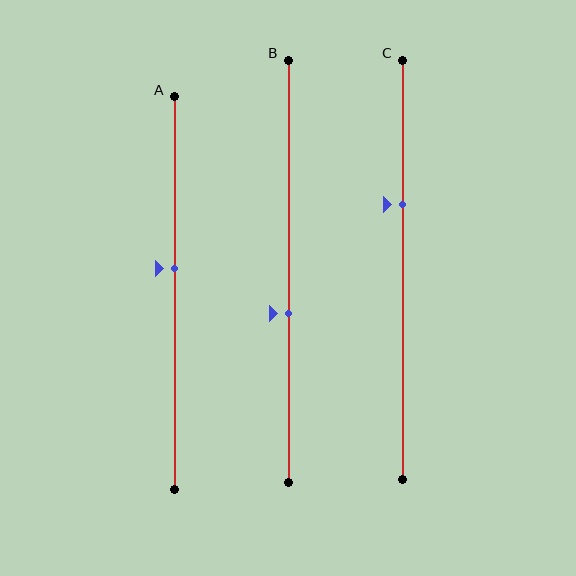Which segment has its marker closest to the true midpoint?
Segment A has its marker closest to the true midpoint.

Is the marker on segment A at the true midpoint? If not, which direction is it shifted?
No, the marker on segment A is shifted upward by about 6% of the segment length.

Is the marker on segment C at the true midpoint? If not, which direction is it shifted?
No, the marker on segment C is shifted upward by about 15% of the segment length.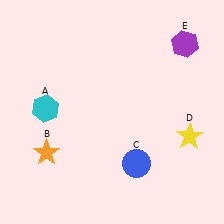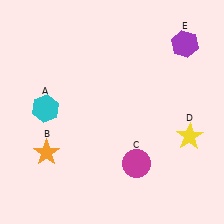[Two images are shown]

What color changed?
The circle (C) changed from blue in Image 1 to magenta in Image 2.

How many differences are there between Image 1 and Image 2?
There is 1 difference between the two images.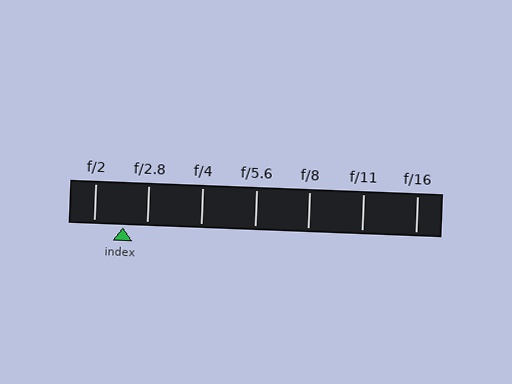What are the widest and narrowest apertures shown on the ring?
The widest aperture shown is f/2 and the narrowest is f/16.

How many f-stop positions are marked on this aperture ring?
There are 7 f-stop positions marked.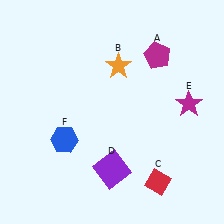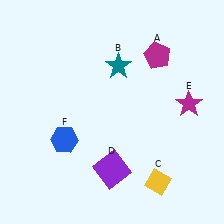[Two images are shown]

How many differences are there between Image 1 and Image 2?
There are 2 differences between the two images.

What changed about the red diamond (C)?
In Image 1, C is red. In Image 2, it changed to yellow.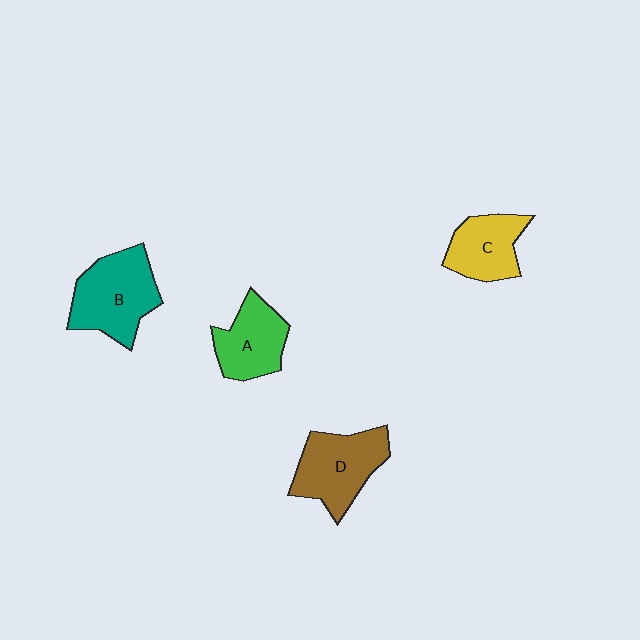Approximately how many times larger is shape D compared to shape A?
Approximately 1.2 times.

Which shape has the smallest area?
Shape C (yellow).